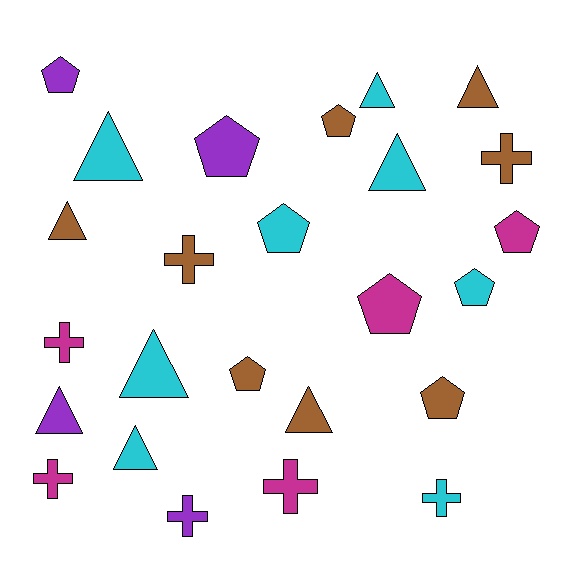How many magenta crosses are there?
There are 3 magenta crosses.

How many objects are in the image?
There are 25 objects.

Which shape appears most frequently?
Triangle, with 9 objects.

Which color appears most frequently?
Cyan, with 8 objects.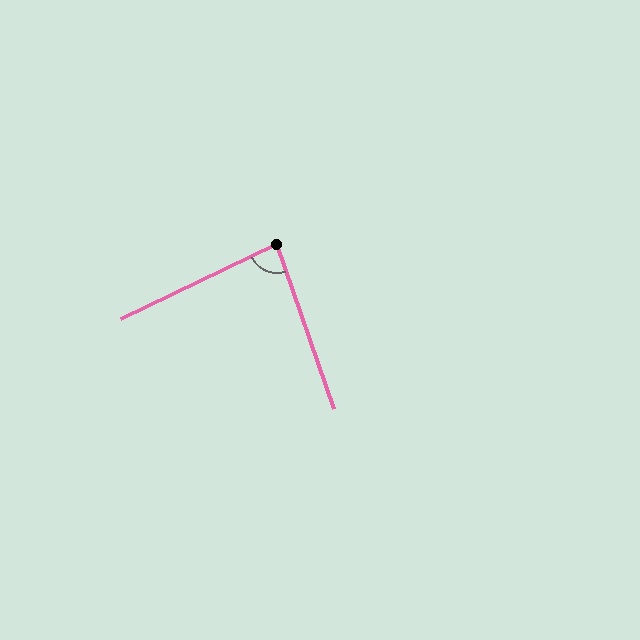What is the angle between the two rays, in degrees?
Approximately 84 degrees.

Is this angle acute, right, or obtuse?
It is acute.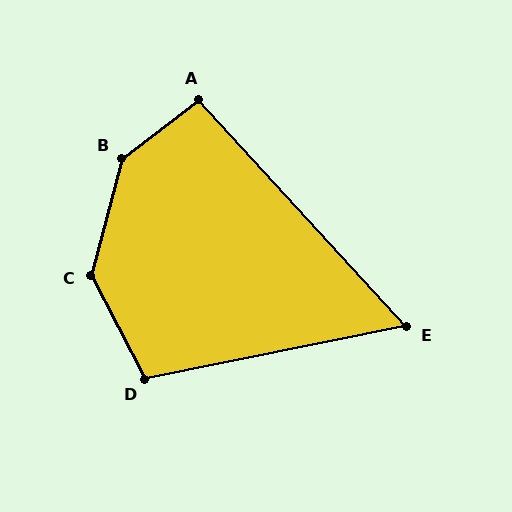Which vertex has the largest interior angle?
B, at approximately 142 degrees.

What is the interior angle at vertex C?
Approximately 138 degrees (obtuse).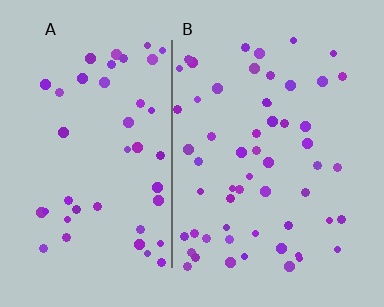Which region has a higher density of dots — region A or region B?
B (the right).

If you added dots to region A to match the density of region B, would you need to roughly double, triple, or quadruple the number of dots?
Approximately double.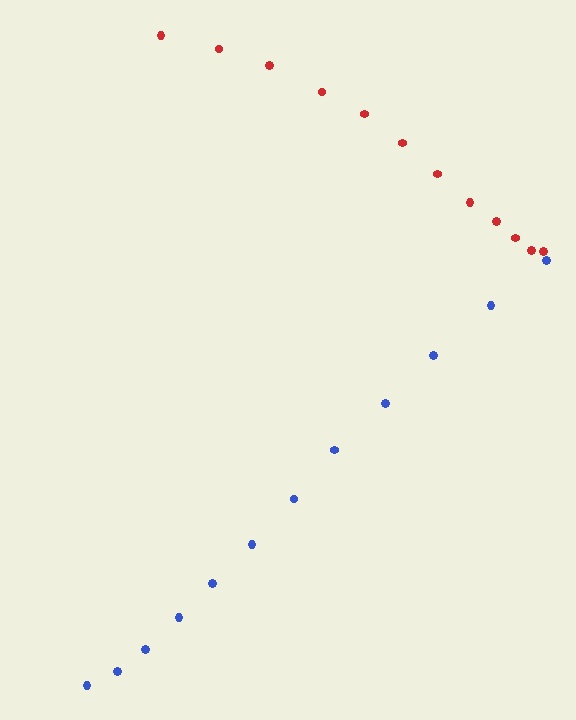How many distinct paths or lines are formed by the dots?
There are 2 distinct paths.